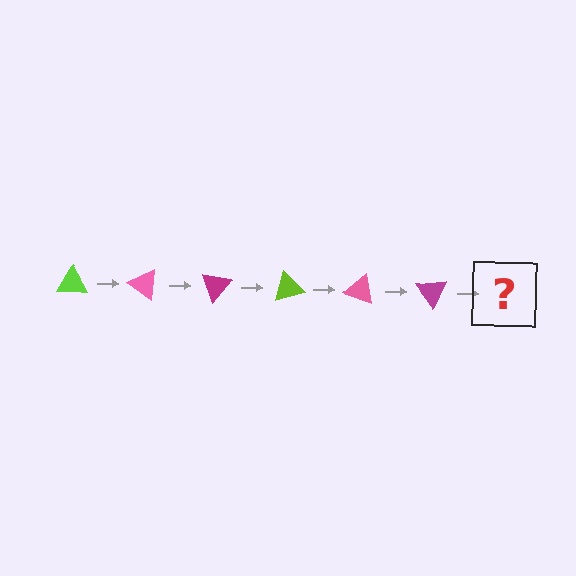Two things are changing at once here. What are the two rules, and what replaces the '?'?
The two rules are that it rotates 35 degrees each step and the color cycles through lime, pink, and magenta. The '?' should be a lime triangle, rotated 210 degrees from the start.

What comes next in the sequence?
The next element should be a lime triangle, rotated 210 degrees from the start.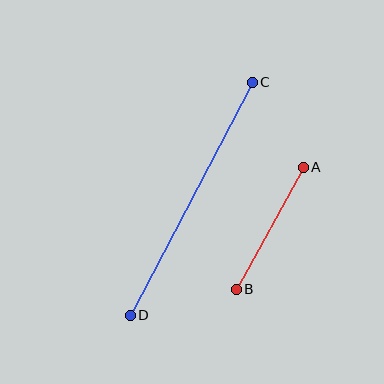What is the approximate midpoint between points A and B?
The midpoint is at approximately (270, 228) pixels.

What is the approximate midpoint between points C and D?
The midpoint is at approximately (191, 199) pixels.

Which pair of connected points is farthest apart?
Points C and D are farthest apart.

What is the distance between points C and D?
The distance is approximately 263 pixels.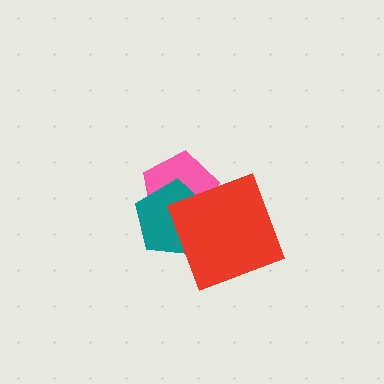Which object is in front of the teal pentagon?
The red square is in front of the teal pentagon.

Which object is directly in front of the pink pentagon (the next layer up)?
The teal pentagon is directly in front of the pink pentagon.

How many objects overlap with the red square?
2 objects overlap with the red square.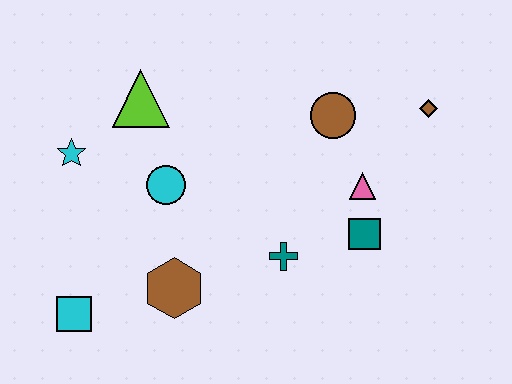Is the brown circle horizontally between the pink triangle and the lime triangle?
Yes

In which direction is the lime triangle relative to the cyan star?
The lime triangle is to the right of the cyan star.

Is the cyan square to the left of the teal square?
Yes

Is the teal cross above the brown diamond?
No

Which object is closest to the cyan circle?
The lime triangle is closest to the cyan circle.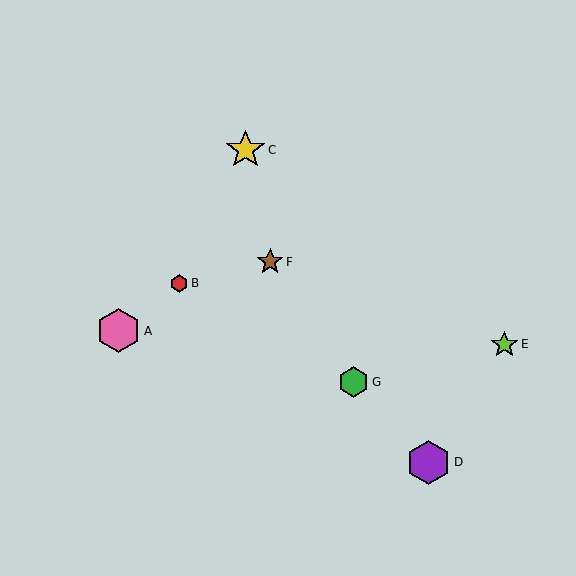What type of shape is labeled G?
Shape G is a green hexagon.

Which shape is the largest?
The pink hexagon (labeled A) is the largest.